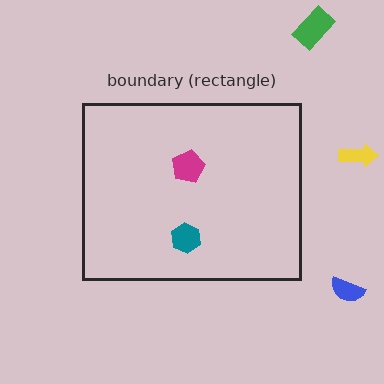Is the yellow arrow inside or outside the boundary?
Outside.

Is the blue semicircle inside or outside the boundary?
Outside.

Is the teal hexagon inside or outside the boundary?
Inside.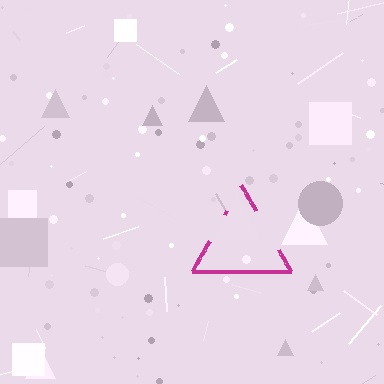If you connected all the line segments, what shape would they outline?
They would outline a triangle.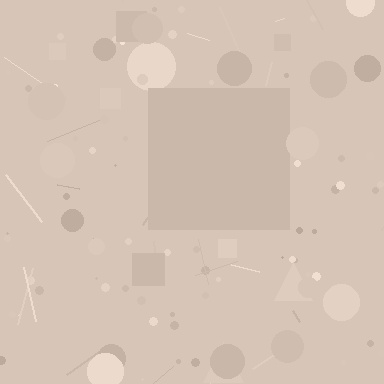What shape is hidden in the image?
A square is hidden in the image.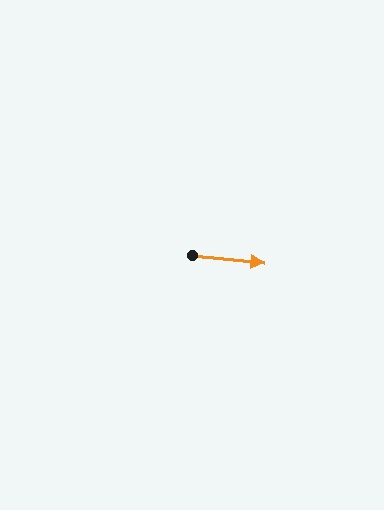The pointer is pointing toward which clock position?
Roughly 3 o'clock.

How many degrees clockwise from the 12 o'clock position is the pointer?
Approximately 96 degrees.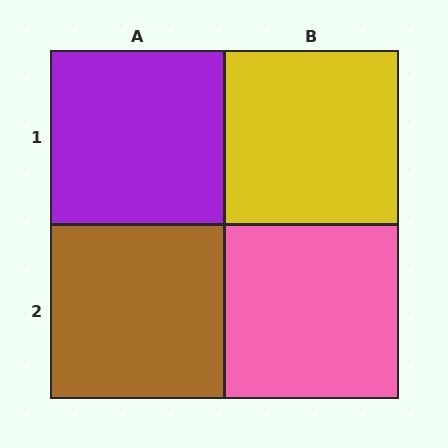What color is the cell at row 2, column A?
Brown.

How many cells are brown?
1 cell is brown.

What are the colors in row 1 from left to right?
Purple, yellow.